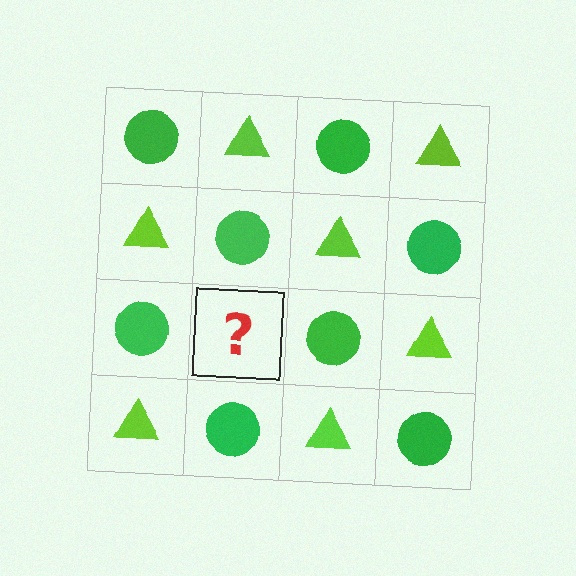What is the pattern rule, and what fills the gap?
The rule is that it alternates green circle and lime triangle in a checkerboard pattern. The gap should be filled with a lime triangle.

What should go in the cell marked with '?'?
The missing cell should contain a lime triangle.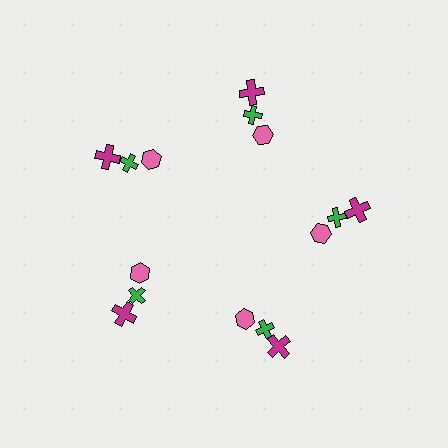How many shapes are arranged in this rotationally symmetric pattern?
There are 15 shapes, arranged in 5 groups of 3.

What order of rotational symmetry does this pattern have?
This pattern has 5-fold rotational symmetry.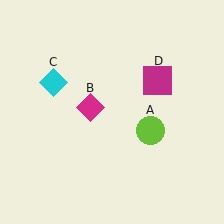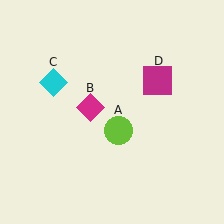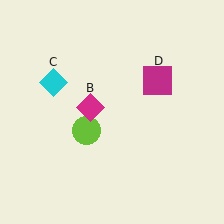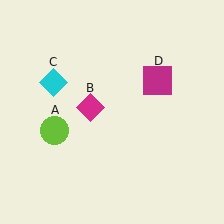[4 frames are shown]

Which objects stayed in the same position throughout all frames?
Magenta diamond (object B) and cyan diamond (object C) and magenta square (object D) remained stationary.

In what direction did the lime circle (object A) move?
The lime circle (object A) moved left.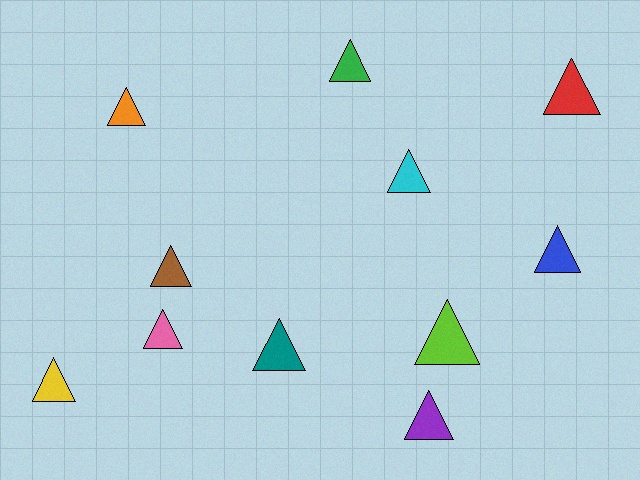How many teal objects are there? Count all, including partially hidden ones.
There is 1 teal object.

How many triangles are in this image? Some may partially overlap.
There are 11 triangles.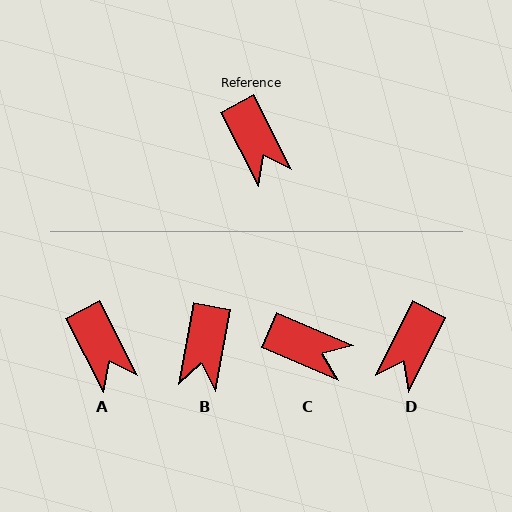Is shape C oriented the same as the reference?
No, it is off by about 40 degrees.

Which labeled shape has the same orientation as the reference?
A.